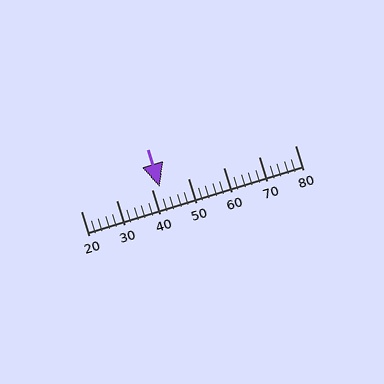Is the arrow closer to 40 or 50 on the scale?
The arrow is closer to 40.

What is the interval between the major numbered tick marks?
The major tick marks are spaced 10 units apart.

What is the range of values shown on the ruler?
The ruler shows values from 20 to 80.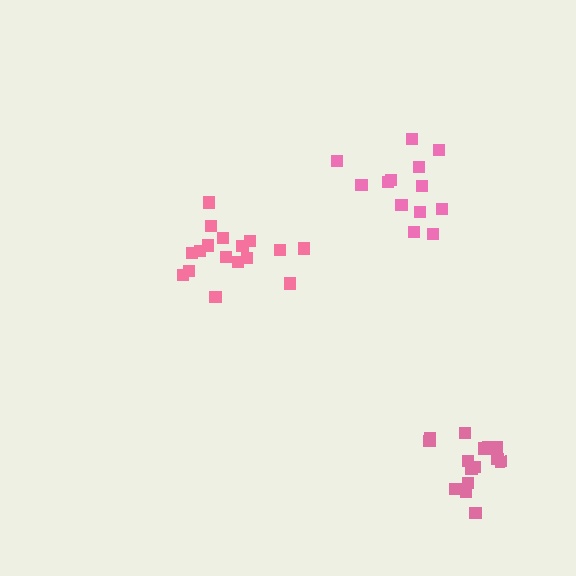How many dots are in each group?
Group 1: 17 dots, Group 2: 15 dots, Group 3: 13 dots (45 total).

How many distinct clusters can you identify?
There are 3 distinct clusters.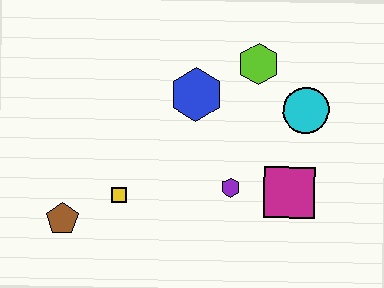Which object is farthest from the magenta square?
The brown pentagon is farthest from the magenta square.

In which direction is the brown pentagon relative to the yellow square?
The brown pentagon is to the left of the yellow square.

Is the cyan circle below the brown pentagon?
No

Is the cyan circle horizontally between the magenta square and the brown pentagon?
No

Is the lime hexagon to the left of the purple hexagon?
No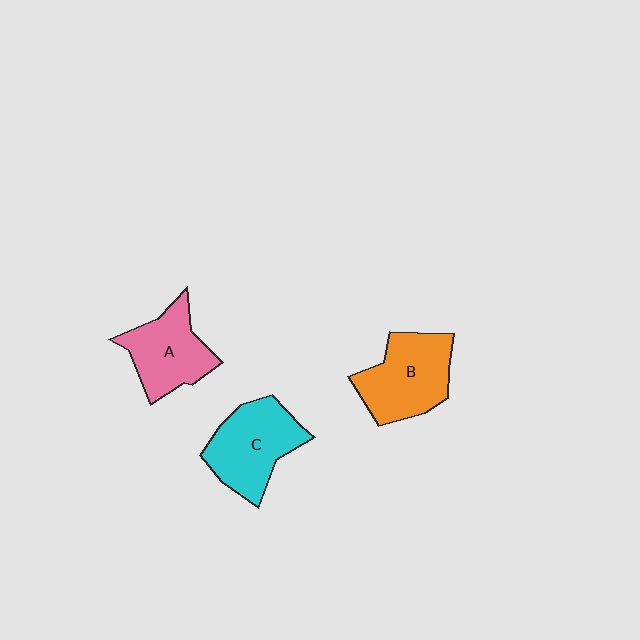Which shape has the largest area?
Shape B (orange).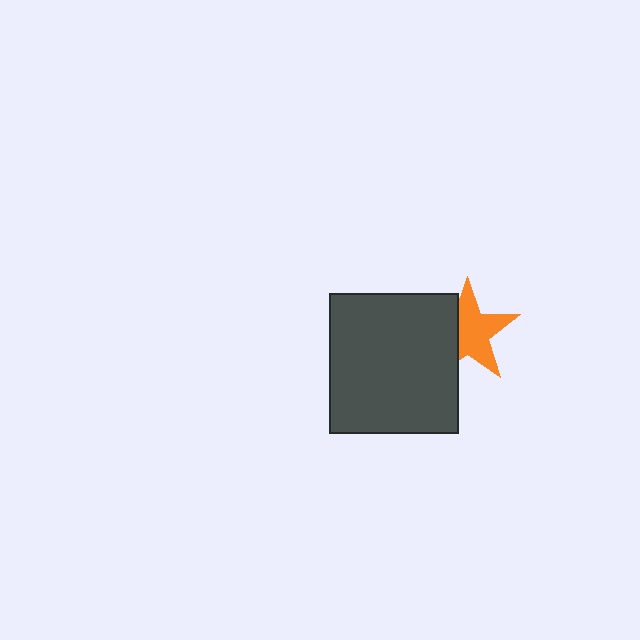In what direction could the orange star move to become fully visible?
The orange star could move right. That would shift it out from behind the dark gray rectangle entirely.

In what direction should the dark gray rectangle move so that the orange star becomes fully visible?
The dark gray rectangle should move left. That is the shortest direction to clear the overlap and leave the orange star fully visible.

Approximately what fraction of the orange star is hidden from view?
Roughly 36% of the orange star is hidden behind the dark gray rectangle.